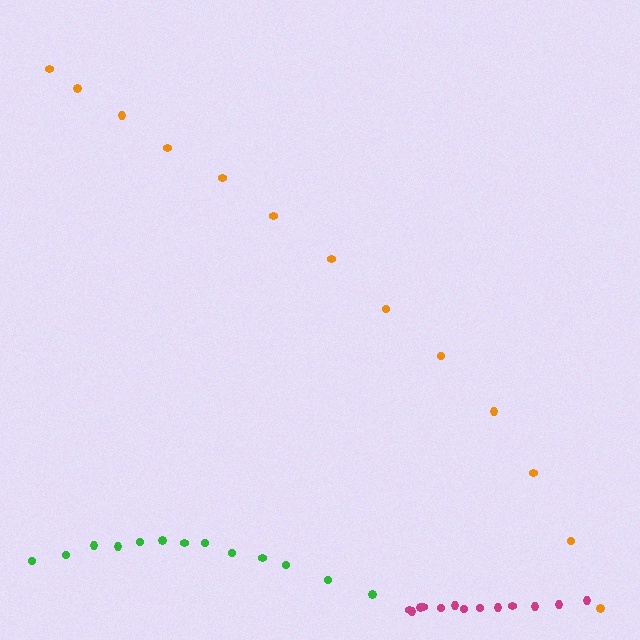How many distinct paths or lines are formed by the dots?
There are 3 distinct paths.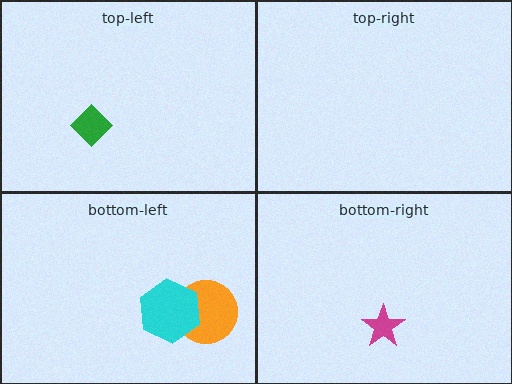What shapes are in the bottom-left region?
The orange circle, the cyan hexagon.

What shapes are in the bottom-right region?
The magenta star.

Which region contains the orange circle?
The bottom-left region.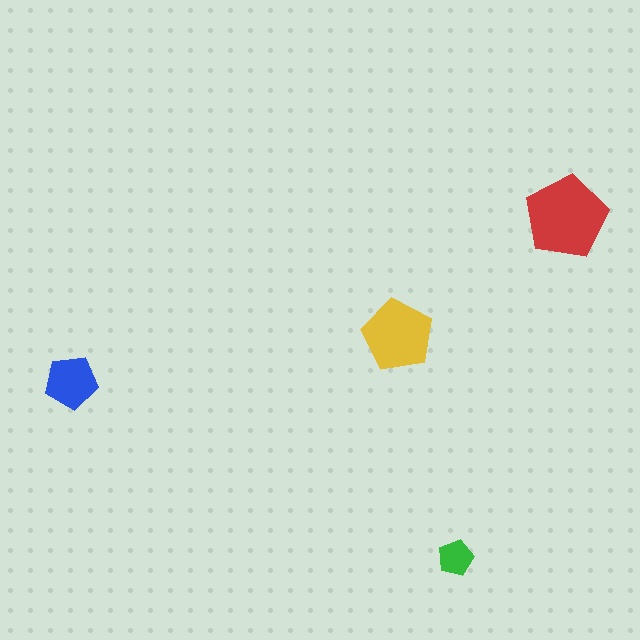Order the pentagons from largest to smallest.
the red one, the yellow one, the blue one, the green one.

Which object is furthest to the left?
The blue pentagon is leftmost.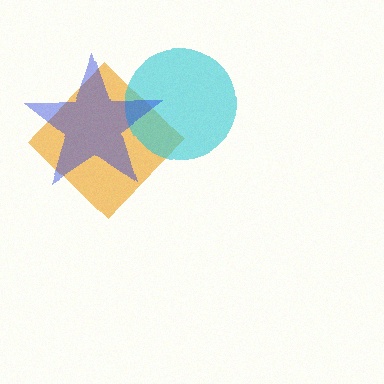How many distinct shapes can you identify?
There are 3 distinct shapes: an orange diamond, a cyan circle, a blue star.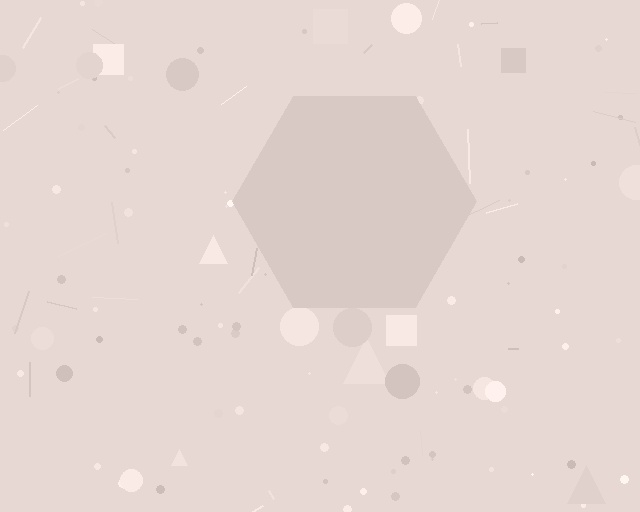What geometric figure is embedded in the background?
A hexagon is embedded in the background.